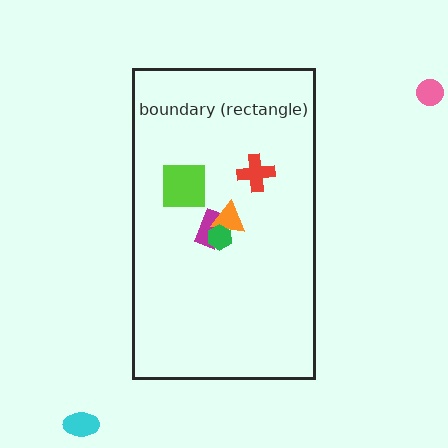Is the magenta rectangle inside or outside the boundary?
Inside.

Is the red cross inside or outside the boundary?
Inside.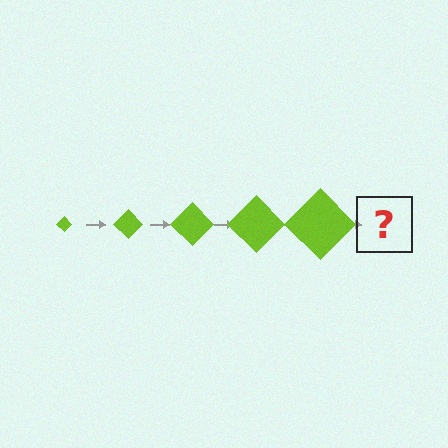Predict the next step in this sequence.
The next step is a lime diamond, larger than the previous one.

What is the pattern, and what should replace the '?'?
The pattern is that the diamond gets progressively larger each step. The '?' should be a lime diamond, larger than the previous one.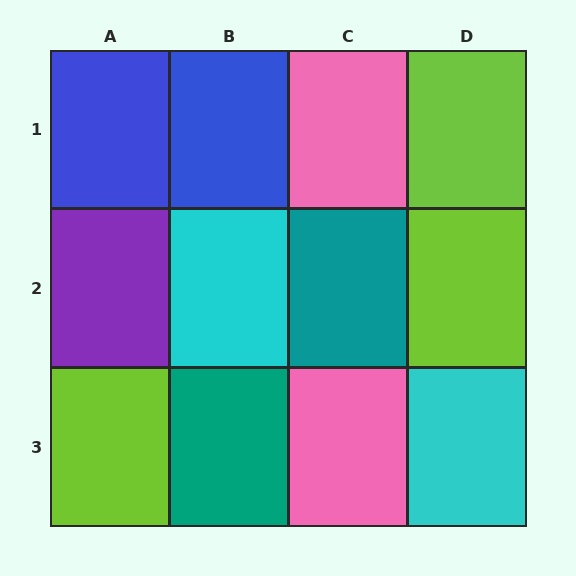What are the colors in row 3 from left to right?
Lime, teal, pink, cyan.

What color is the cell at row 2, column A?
Purple.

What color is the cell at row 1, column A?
Blue.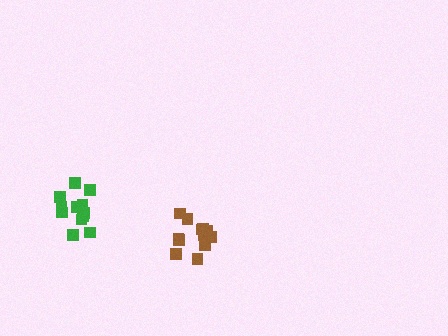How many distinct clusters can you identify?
There are 2 distinct clusters.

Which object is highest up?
The green cluster is topmost.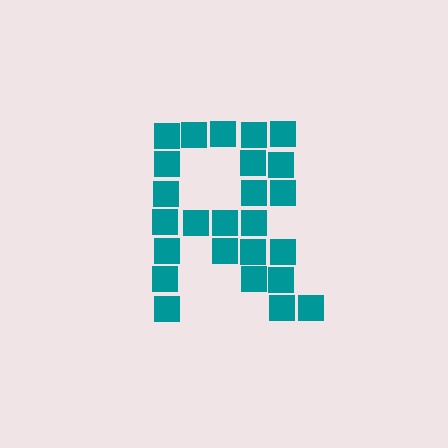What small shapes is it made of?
It is made of small squares.